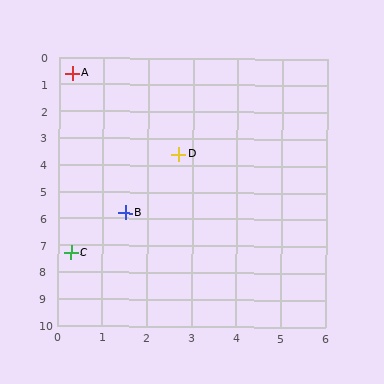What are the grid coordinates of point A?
Point A is at approximately (0.3, 0.6).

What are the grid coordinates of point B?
Point B is at approximately (1.5, 5.8).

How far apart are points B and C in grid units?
Points B and C are about 1.9 grid units apart.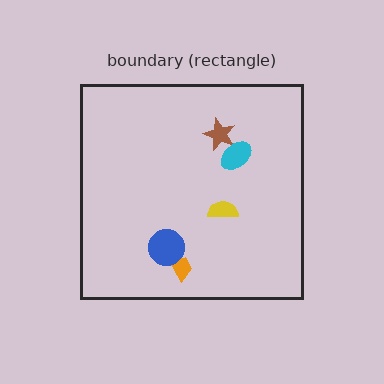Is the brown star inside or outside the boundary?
Inside.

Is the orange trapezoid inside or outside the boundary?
Inside.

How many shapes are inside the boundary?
5 inside, 0 outside.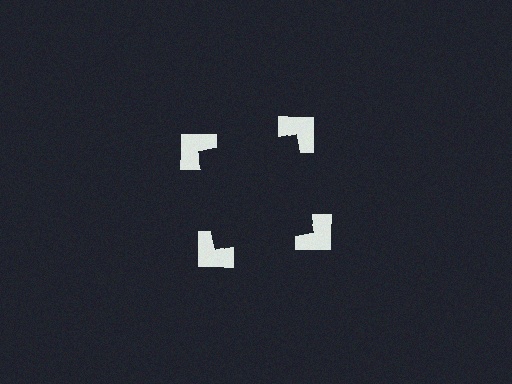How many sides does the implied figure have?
4 sides.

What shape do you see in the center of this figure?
An illusory square — its edges are inferred from the aligned wedge cuts in the notched squares, not physically drawn.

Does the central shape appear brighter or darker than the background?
It typically appears slightly darker than the background, even though no actual brightness change is drawn.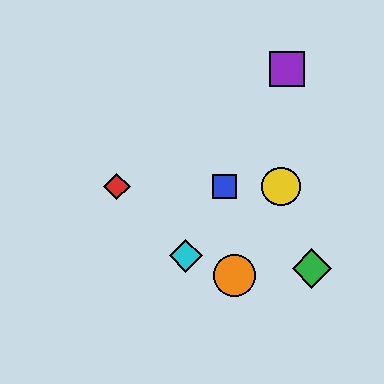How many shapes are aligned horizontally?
3 shapes (the red diamond, the blue square, the yellow circle) are aligned horizontally.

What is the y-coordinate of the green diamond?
The green diamond is at y≈269.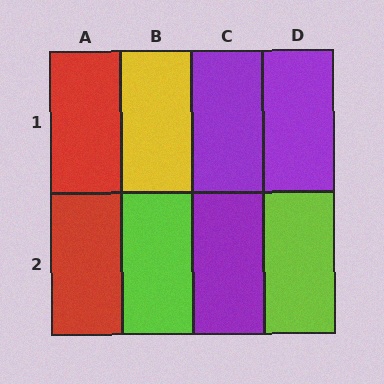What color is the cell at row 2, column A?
Red.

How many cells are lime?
2 cells are lime.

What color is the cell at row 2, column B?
Lime.